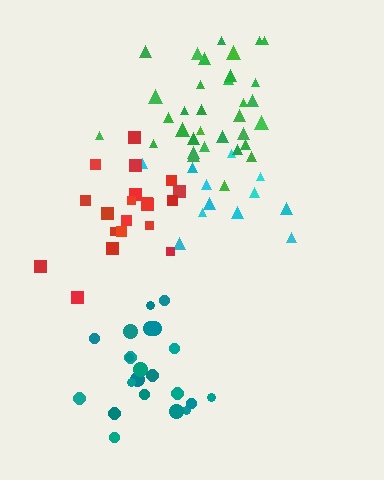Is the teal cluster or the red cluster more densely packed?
Red.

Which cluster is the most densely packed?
Green.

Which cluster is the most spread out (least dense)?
Cyan.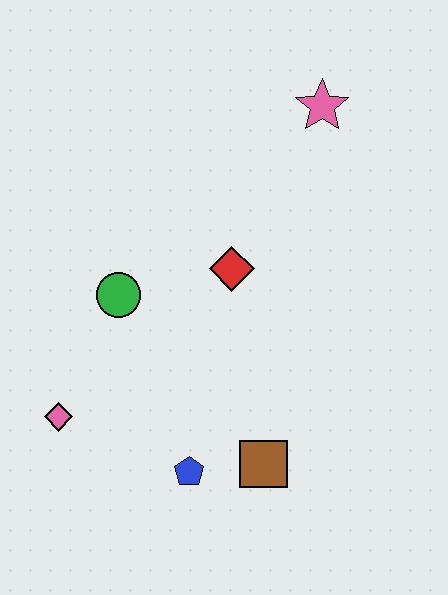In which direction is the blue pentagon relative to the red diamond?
The blue pentagon is below the red diamond.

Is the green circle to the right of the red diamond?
No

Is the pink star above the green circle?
Yes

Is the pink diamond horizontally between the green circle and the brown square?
No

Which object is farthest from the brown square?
The pink star is farthest from the brown square.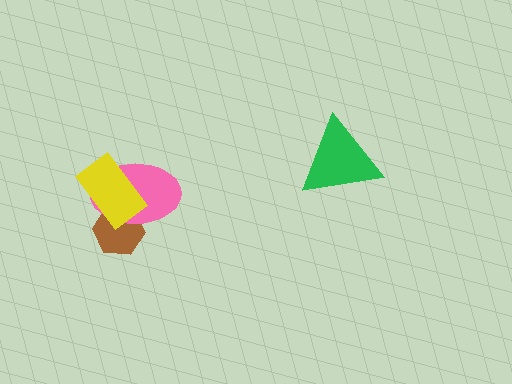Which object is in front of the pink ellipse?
The yellow rectangle is in front of the pink ellipse.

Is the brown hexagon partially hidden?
Yes, it is partially covered by another shape.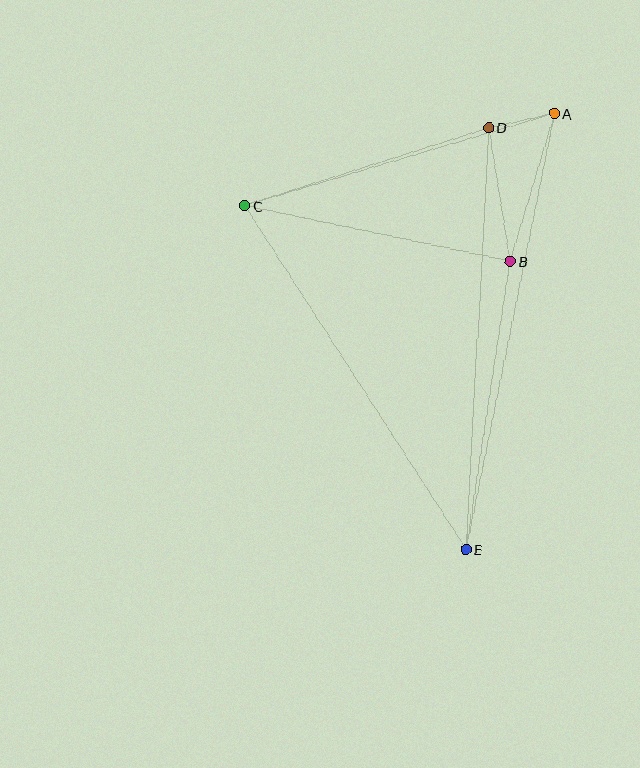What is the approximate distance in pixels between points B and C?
The distance between B and C is approximately 271 pixels.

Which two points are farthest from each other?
Points A and E are farthest from each other.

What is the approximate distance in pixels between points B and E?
The distance between B and E is approximately 292 pixels.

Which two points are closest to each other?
Points A and D are closest to each other.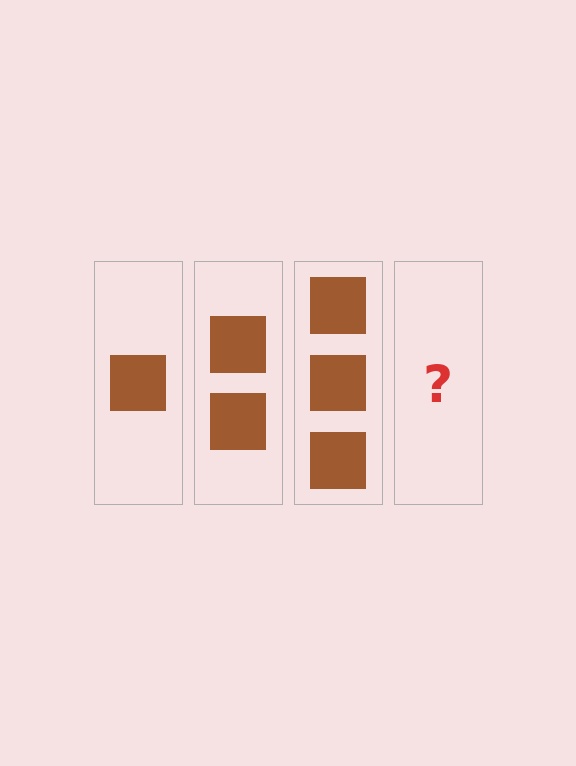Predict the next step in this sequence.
The next step is 4 squares.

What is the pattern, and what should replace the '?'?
The pattern is that each step adds one more square. The '?' should be 4 squares.